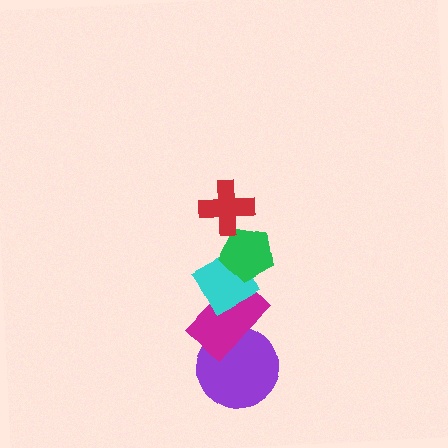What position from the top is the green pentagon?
The green pentagon is 2nd from the top.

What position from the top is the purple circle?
The purple circle is 5th from the top.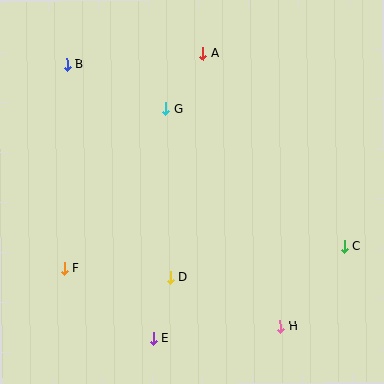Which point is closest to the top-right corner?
Point A is closest to the top-right corner.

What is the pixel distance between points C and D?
The distance between C and D is 177 pixels.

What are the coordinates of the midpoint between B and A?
The midpoint between B and A is at (135, 59).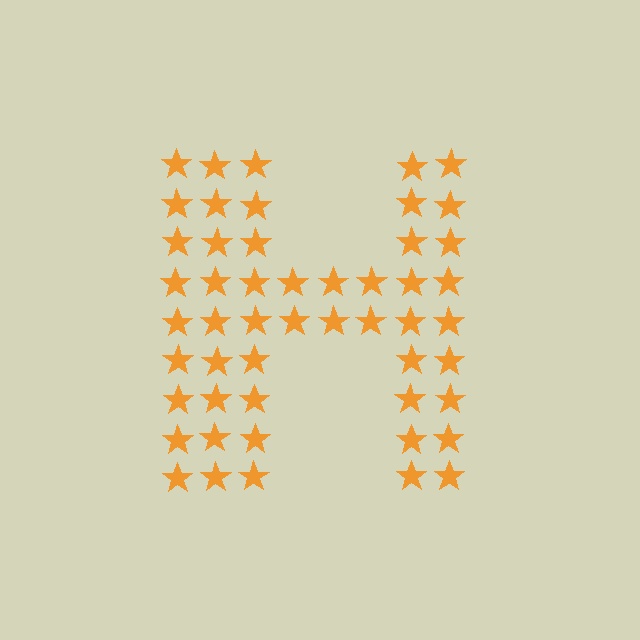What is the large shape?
The large shape is the letter H.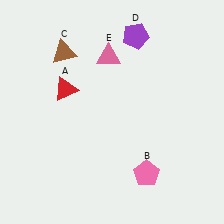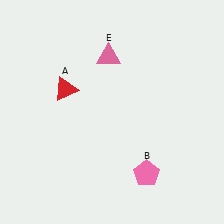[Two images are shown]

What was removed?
The purple pentagon (D), the brown triangle (C) were removed in Image 2.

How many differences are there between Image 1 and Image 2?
There are 2 differences between the two images.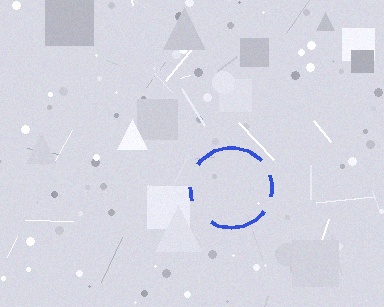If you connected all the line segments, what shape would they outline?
They would outline a circle.